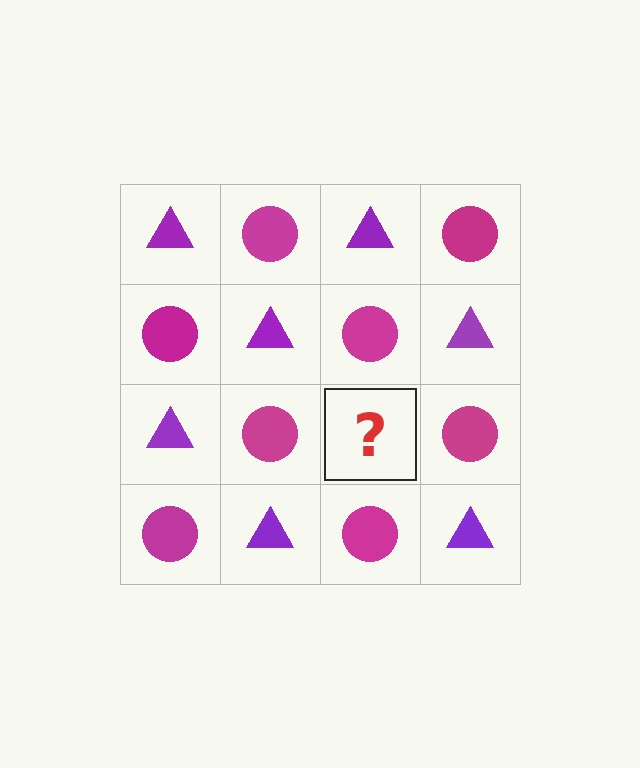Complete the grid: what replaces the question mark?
The question mark should be replaced with a purple triangle.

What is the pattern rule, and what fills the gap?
The rule is that it alternates purple triangle and magenta circle in a checkerboard pattern. The gap should be filled with a purple triangle.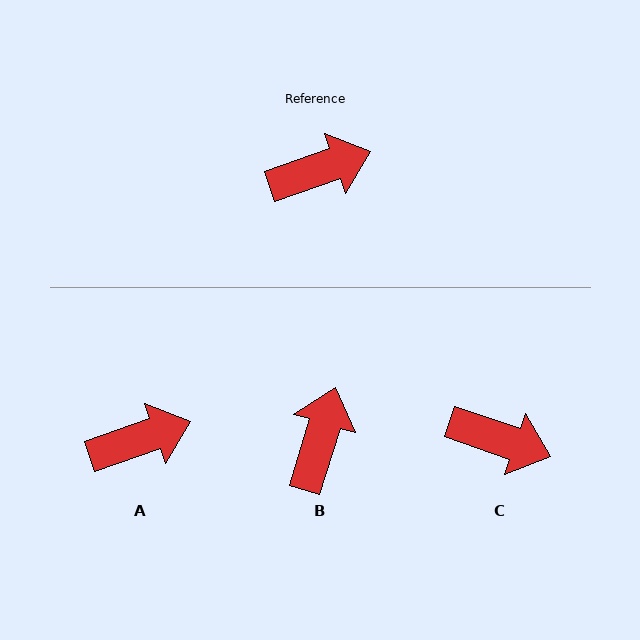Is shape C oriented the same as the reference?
No, it is off by about 38 degrees.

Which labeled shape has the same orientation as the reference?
A.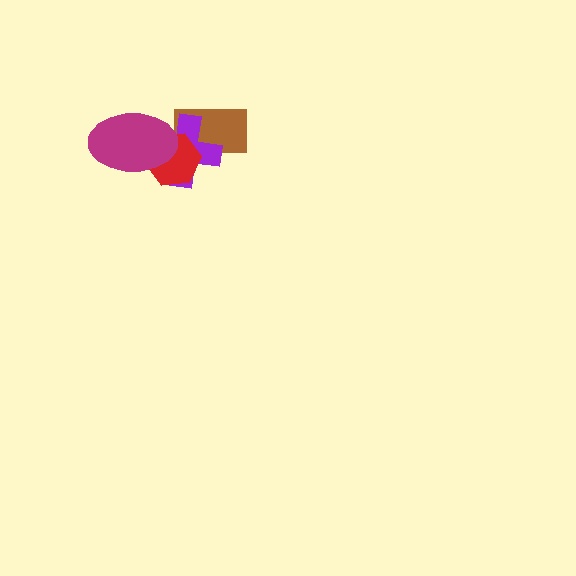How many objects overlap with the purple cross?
3 objects overlap with the purple cross.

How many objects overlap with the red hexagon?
3 objects overlap with the red hexagon.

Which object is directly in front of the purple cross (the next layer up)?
The red hexagon is directly in front of the purple cross.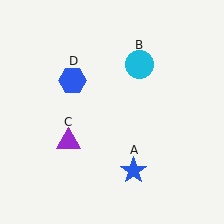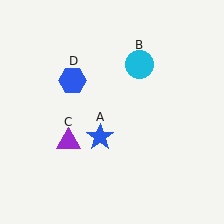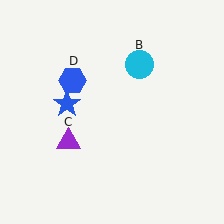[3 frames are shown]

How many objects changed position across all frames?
1 object changed position: blue star (object A).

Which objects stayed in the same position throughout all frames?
Cyan circle (object B) and purple triangle (object C) and blue hexagon (object D) remained stationary.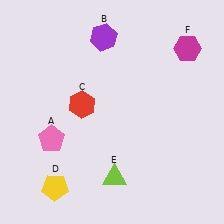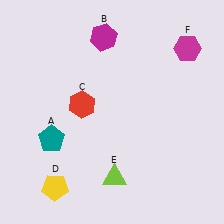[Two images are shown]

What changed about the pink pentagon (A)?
In Image 1, A is pink. In Image 2, it changed to teal.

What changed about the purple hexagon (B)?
In Image 1, B is purple. In Image 2, it changed to magenta.